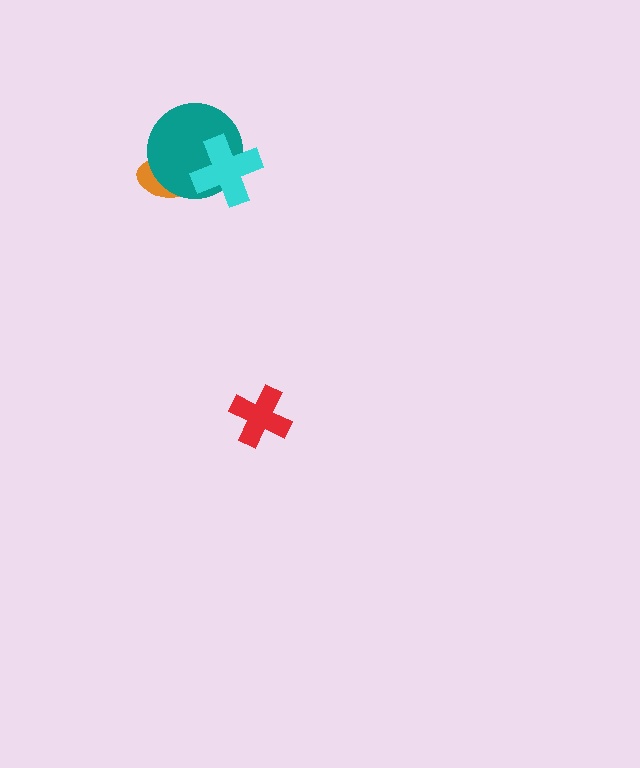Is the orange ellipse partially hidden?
Yes, it is partially covered by another shape.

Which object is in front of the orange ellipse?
The teal circle is in front of the orange ellipse.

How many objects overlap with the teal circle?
2 objects overlap with the teal circle.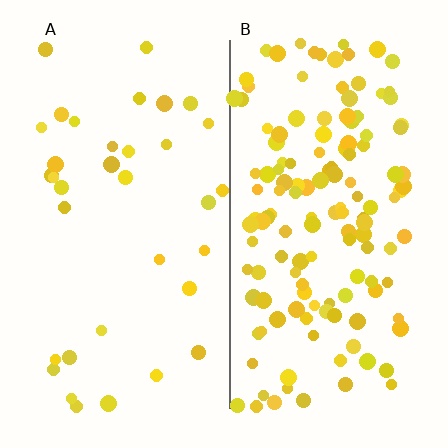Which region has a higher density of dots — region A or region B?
B (the right).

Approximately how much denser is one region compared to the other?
Approximately 4.0× — region B over region A.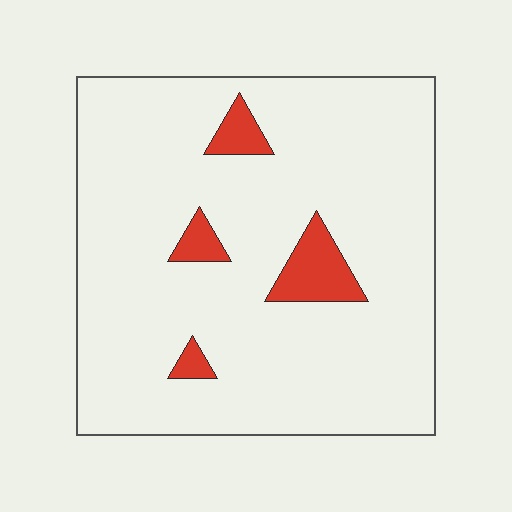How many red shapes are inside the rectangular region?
4.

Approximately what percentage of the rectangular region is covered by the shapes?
Approximately 10%.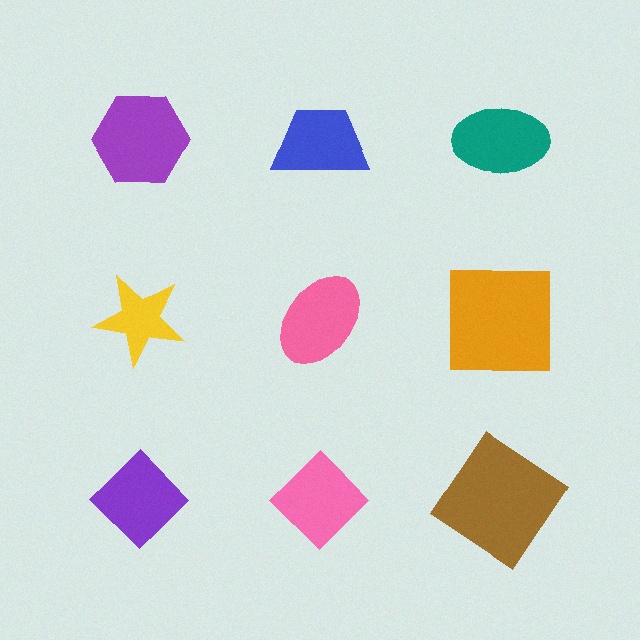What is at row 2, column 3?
An orange square.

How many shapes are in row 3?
3 shapes.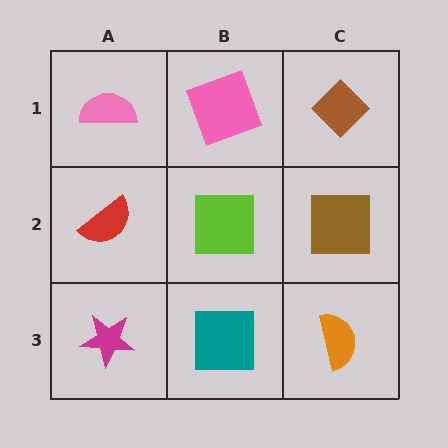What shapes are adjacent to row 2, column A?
A pink semicircle (row 1, column A), a magenta star (row 3, column A), a lime square (row 2, column B).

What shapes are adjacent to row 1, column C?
A brown square (row 2, column C), a pink square (row 1, column B).